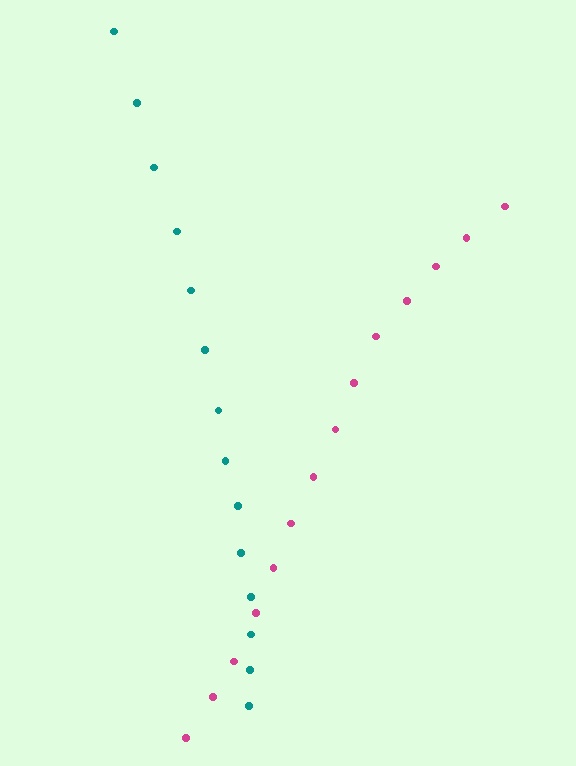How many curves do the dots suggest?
There are 2 distinct paths.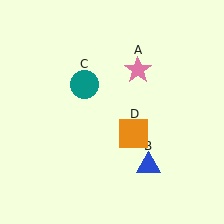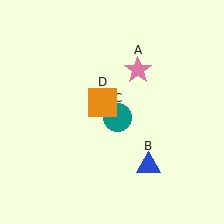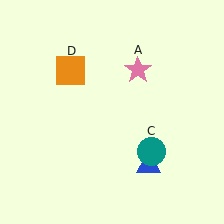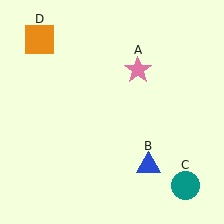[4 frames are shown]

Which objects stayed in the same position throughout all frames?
Pink star (object A) and blue triangle (object B) remained stationary.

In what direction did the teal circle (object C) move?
The teal circle (object C) moved down and to the right.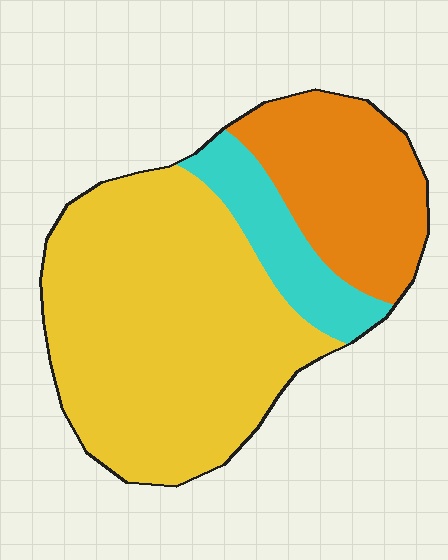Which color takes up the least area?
Cyan, at roughly 15%.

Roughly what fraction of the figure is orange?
Orange covers about 25% of the figure.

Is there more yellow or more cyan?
Yellow.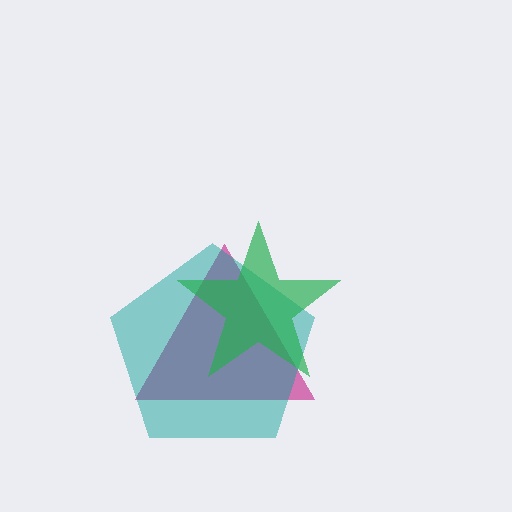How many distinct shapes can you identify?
There are 3 distinct shapes: a magenta triangle, a teal pentagon, a green star.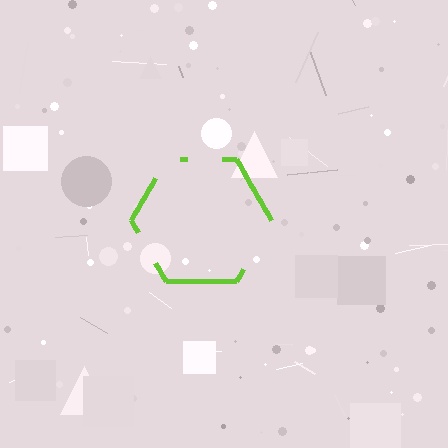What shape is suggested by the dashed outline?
The dashed outline suggests a hexagon.